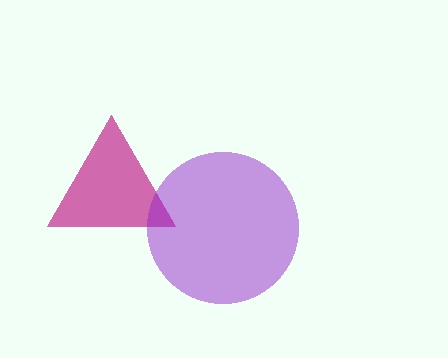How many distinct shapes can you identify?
There are 2 distinct shapes: a magenta triangle, a purple circle.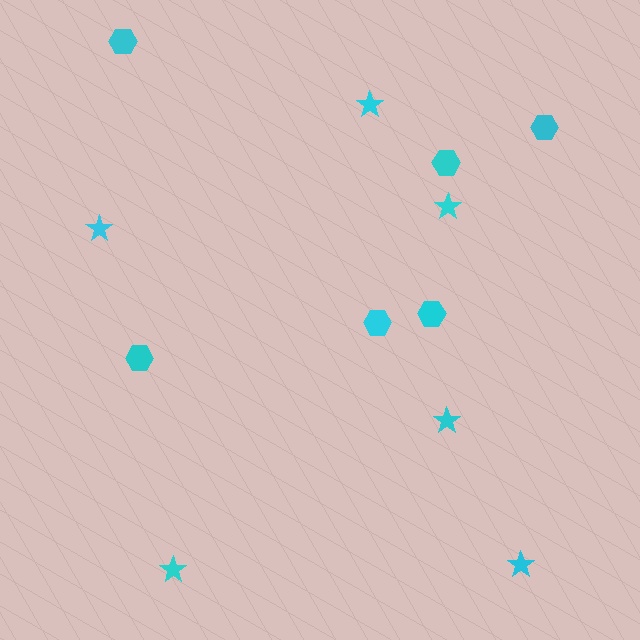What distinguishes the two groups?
There are 2 groups: one group of stars (6) and one group of hexagons (6).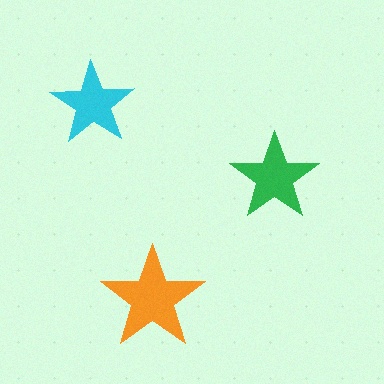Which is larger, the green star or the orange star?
The orange one.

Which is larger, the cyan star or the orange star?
The orange one.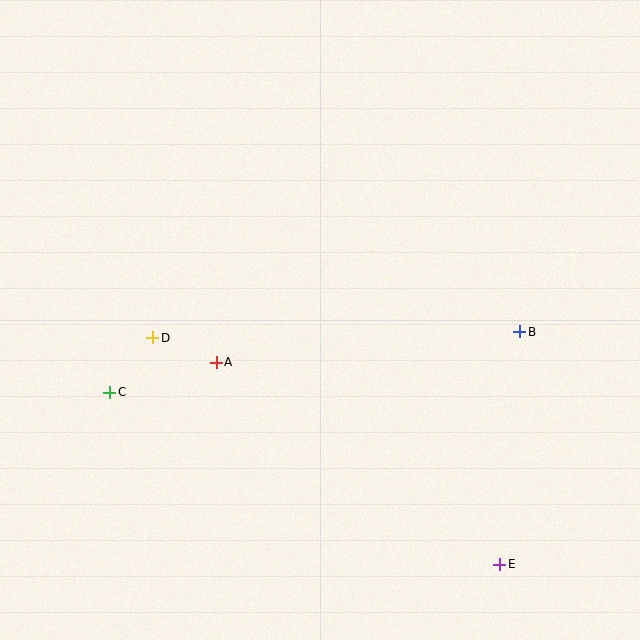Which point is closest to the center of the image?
Point A at (216, 362) is closest to the center.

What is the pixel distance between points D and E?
The distance between D and E is 414 pixels.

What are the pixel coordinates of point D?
Point D is at (153, 338).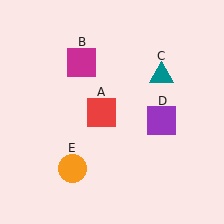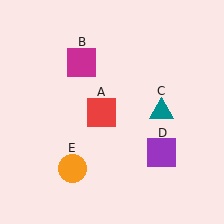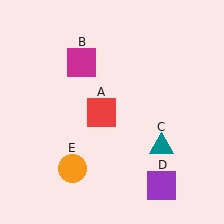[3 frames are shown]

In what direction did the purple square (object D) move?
The purple square (object D) moved down.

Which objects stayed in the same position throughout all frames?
Red square (object A) and magenta square (object B) and orange circle (object E) remained stationary.